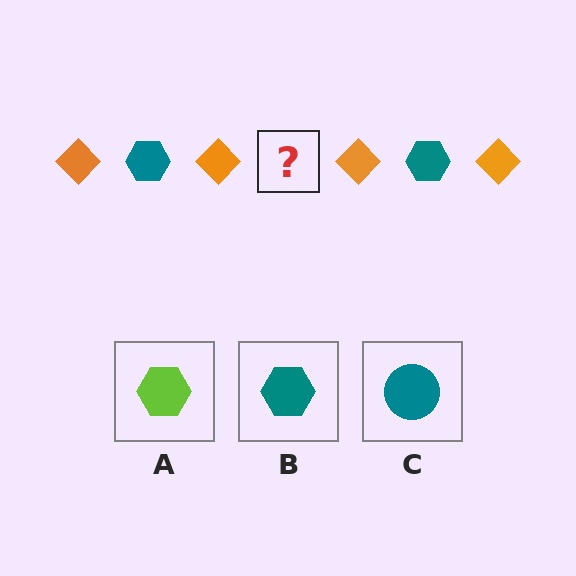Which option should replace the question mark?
Option B.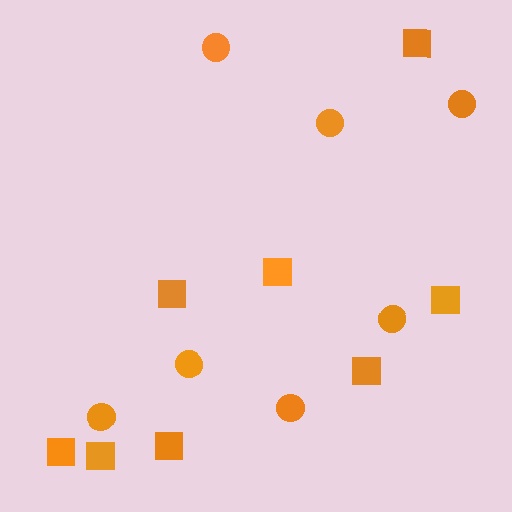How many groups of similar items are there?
There are 2 groups: one group of circles (7) and one group of squares (8).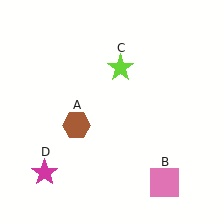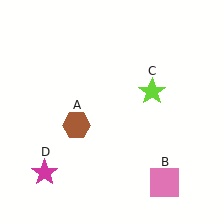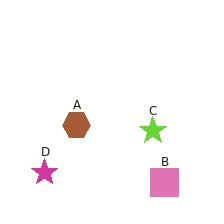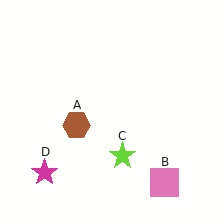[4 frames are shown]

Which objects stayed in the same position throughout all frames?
Brown hexagon (object A) and pink square (object B) and magenta star (object D) remained stationary.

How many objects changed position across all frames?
1 object changed position: lime star (object C).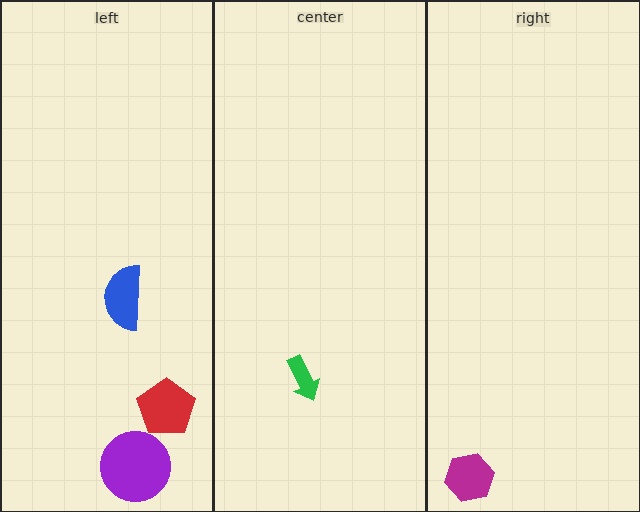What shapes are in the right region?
The magenta hexagon.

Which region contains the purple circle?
The left region.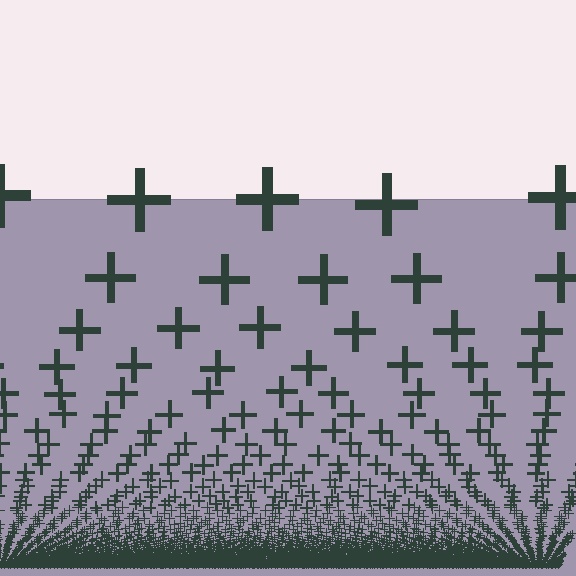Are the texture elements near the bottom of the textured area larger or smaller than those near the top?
Smaller. The gradient is inverted — elements near the bottom are smaller and denser.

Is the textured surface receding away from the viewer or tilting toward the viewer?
The surface appears to tilt toward the viewer. Texture elements get larger and sparser toward the top.